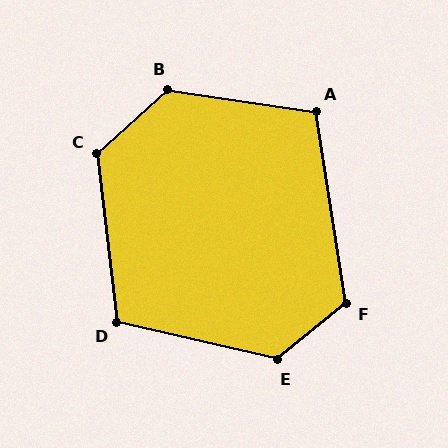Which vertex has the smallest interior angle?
A, at approximately 107 degrees.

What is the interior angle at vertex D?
Approximately 110 degrees (obtuse).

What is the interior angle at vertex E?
Approximately 128 degrees (obtuse).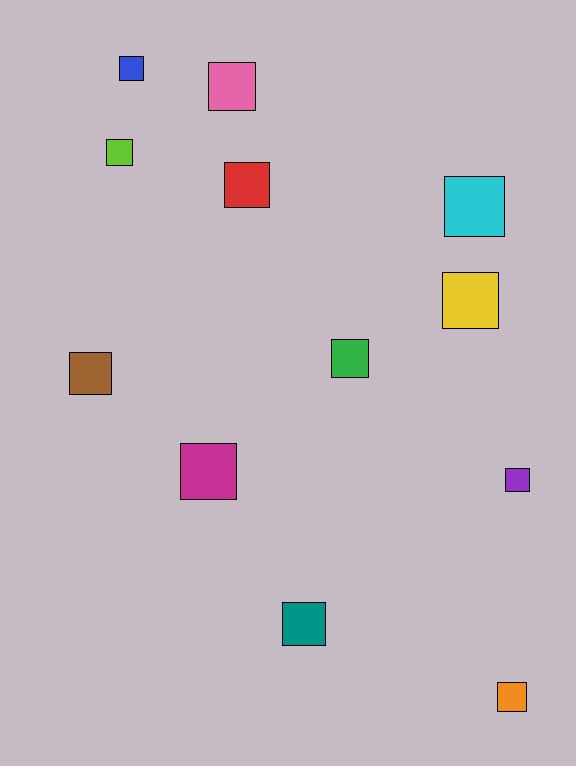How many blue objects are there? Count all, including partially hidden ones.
There is 1 blue object.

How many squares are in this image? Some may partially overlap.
There are 12 squares.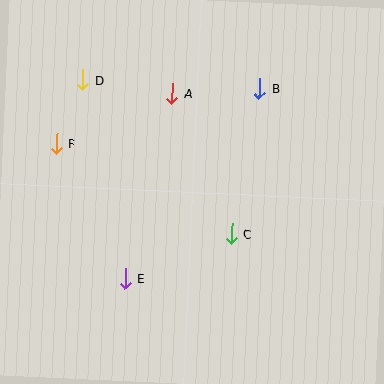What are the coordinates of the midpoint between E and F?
The midpoint between E and F is at (91, 211).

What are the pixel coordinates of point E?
Point E is at (125, 278).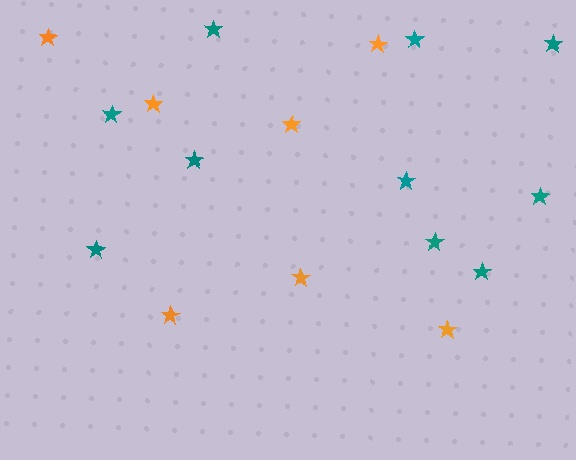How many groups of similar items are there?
There are 2 groups: one group of orange stars (7) and one group of teal stars (10).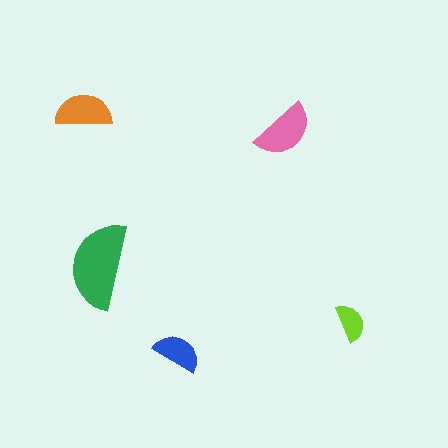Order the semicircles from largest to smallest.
the green one, the pink one, the orange one, the blue one, the lime one.